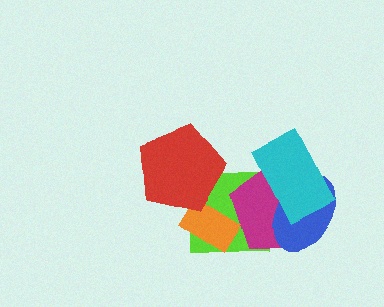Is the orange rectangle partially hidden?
Yes, it is partially covered by another shape.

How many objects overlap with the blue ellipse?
2 objects overlap with the blue ellipse.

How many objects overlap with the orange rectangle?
2 objects overlap with the orange rectangle.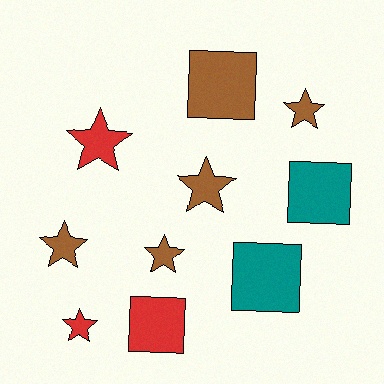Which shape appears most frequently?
Star, with 6 objects.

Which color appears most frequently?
Brown, with 5 objects.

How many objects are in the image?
There are 10 objects.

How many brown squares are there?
There is 1 brown square.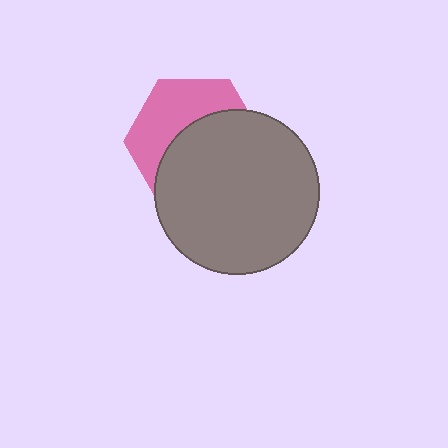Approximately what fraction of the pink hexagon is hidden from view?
Roughly 57% of the pink hexagon is hidden behind the gray circle.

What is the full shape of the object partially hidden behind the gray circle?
The partially hidden object is a pink hexagon.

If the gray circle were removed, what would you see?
You would see the complete pink hexagon.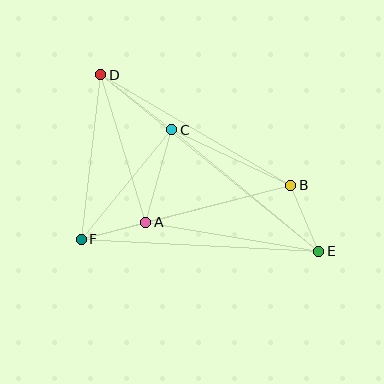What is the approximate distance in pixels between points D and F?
The distance between D and F is approximately 166 pixels.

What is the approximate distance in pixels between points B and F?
The distance between B and F is approximately 216 pixels.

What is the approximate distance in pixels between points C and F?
The distance between C and F is approximately 142 pixels.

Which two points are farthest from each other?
Points D and E are farthest from each other.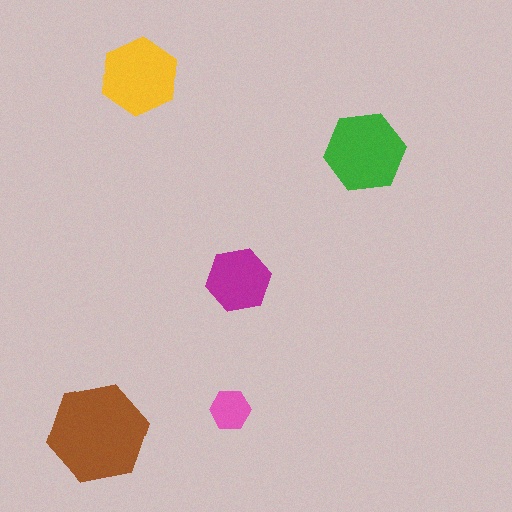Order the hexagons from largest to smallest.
the brown one, the green one, the yellow one, the magenta one, the pink one.